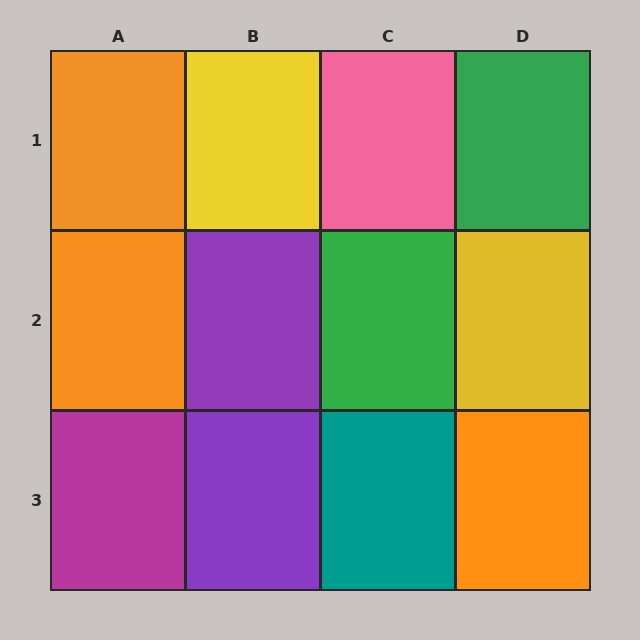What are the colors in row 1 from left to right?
Orange, yellow, pink, green.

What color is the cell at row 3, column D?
Orange.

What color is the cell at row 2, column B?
Purple.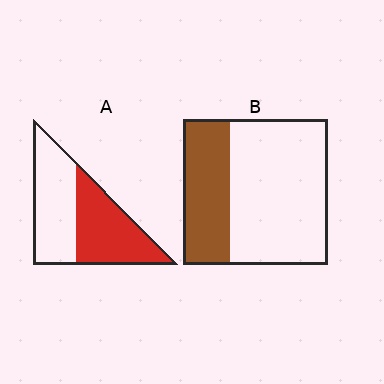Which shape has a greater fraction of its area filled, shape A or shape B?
Shape A.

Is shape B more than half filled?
No.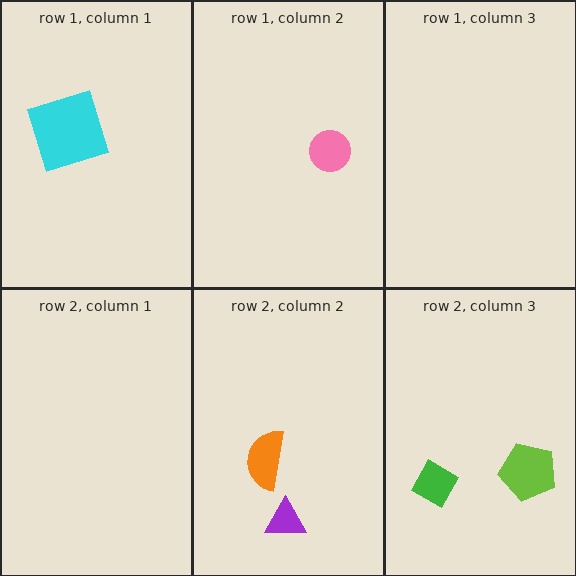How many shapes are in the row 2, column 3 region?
2.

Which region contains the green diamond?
The row 2, column 3 region.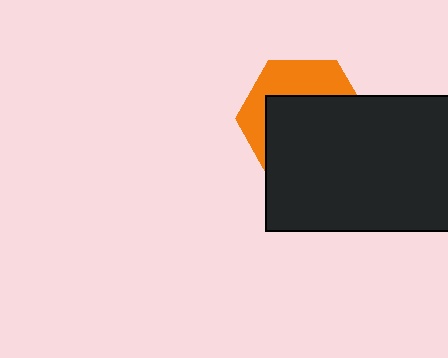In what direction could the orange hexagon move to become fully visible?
The orange hexagon could move up. That would shift it out from behind the black rectangle entirely.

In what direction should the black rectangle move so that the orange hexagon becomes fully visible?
The black rectangle should move down. That is the shortest direction to clear the overlap and leave the orange hexagon fully visible.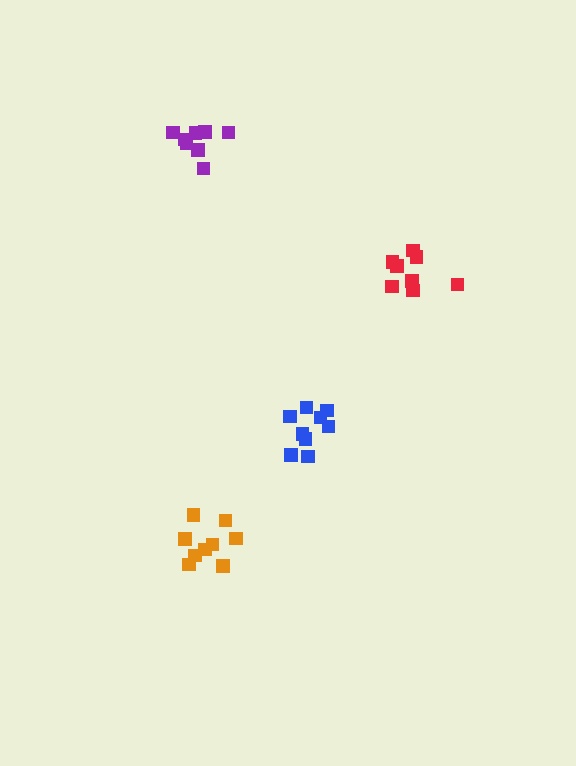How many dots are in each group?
Group 1: 8 dots, Group 2: 8 dots, Group 3: 9 dots, Group 4: 9 dots (34 total).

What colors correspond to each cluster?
The clusters are colored: purple, red, blue, orange.